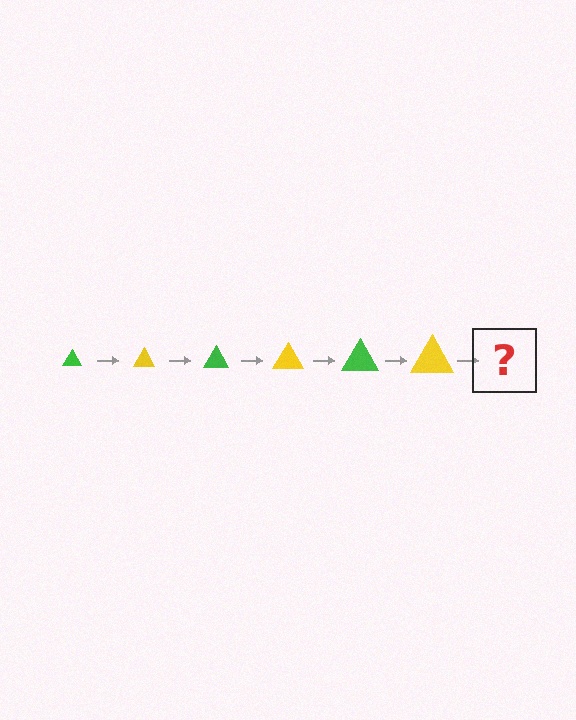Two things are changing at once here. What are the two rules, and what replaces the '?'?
The two rules are that the triangle grows larger each step and the color cycles through green and yellow. The '?' should be a green triangle, larger than the previous one.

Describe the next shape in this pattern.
It should be a green triangle, larger than the previous one.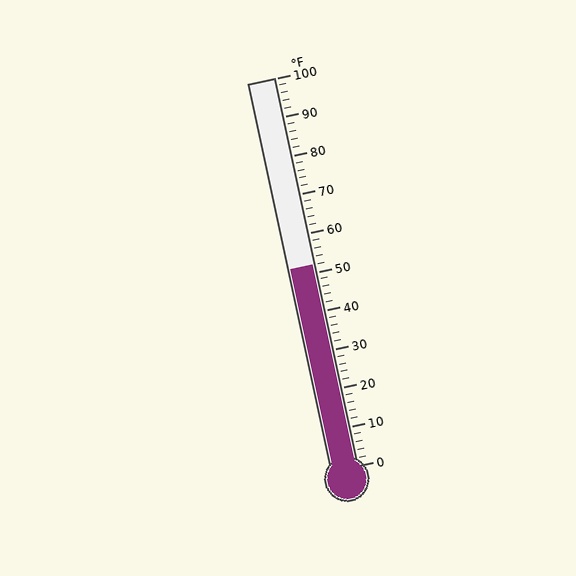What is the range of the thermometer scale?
The thermometer scale ranges from 0°F to 100°F.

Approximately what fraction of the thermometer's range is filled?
The thermometer is filled to approximately 50% of its range.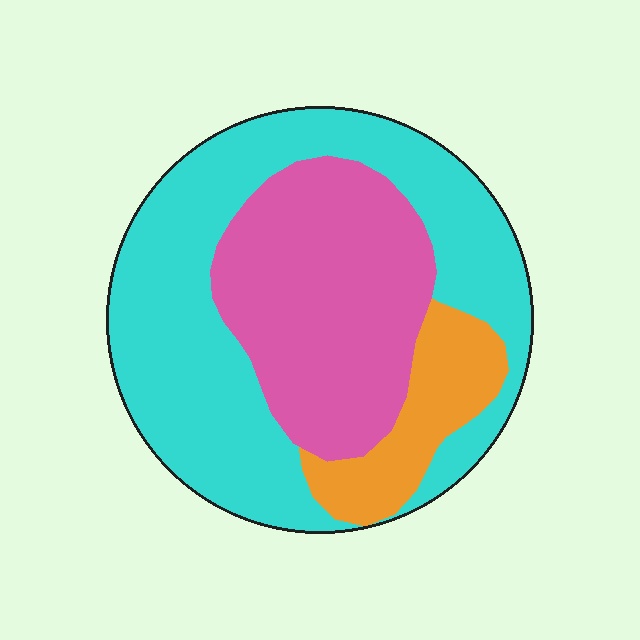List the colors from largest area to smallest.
From largest to smallest: cyan, pink, orange.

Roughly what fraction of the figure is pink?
Pink takes up about one third (1/3) of the figure.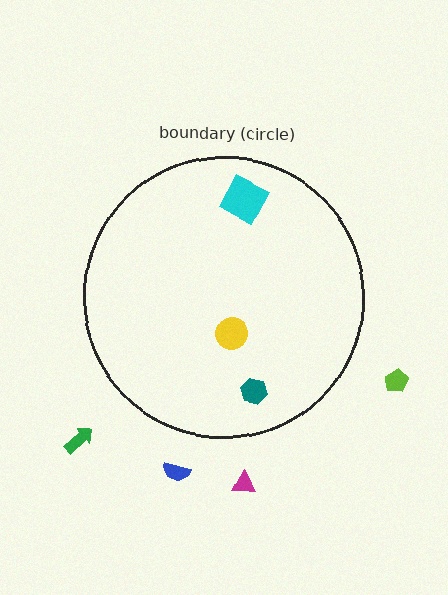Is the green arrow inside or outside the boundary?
Outside.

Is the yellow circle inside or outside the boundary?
Inside.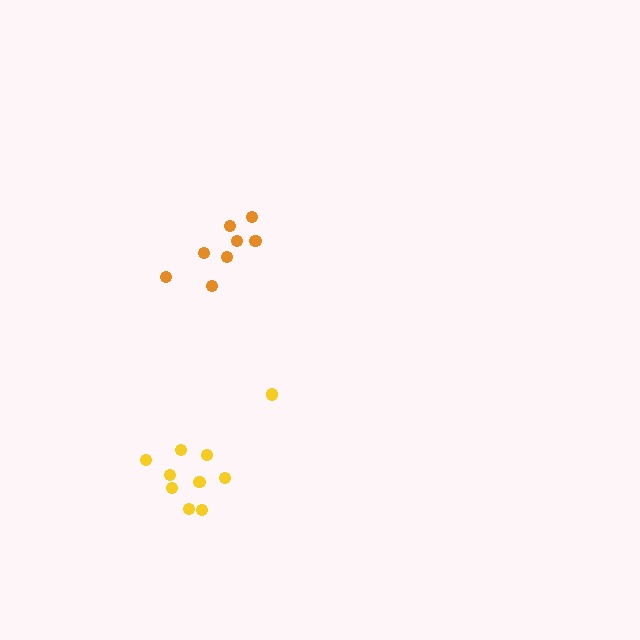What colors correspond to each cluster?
The clusters are colored: orange, yellow.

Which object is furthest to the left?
The yellow cluster is leftmost.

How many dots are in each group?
Group 1: 8 dots, Group 2: 10 dots (18 total).